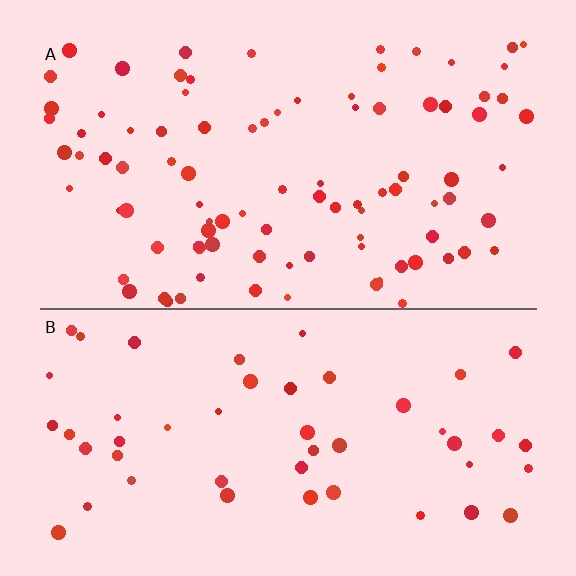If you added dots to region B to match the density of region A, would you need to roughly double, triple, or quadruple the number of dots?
Approximately double.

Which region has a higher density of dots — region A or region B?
A (the top).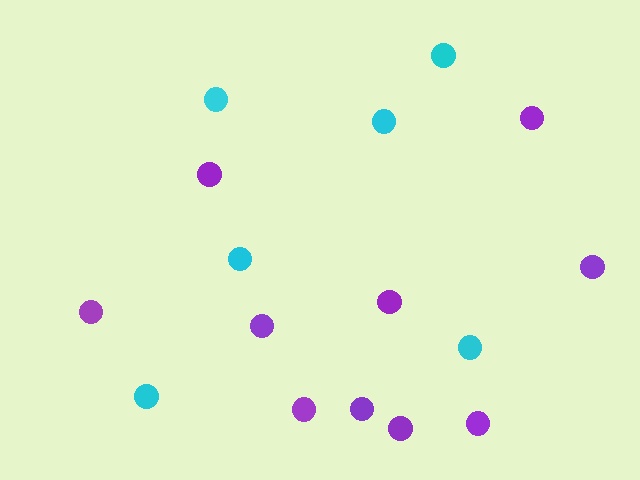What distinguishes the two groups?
There are 2 groups: one group of cyan circles (6) and one group of purple circles (10).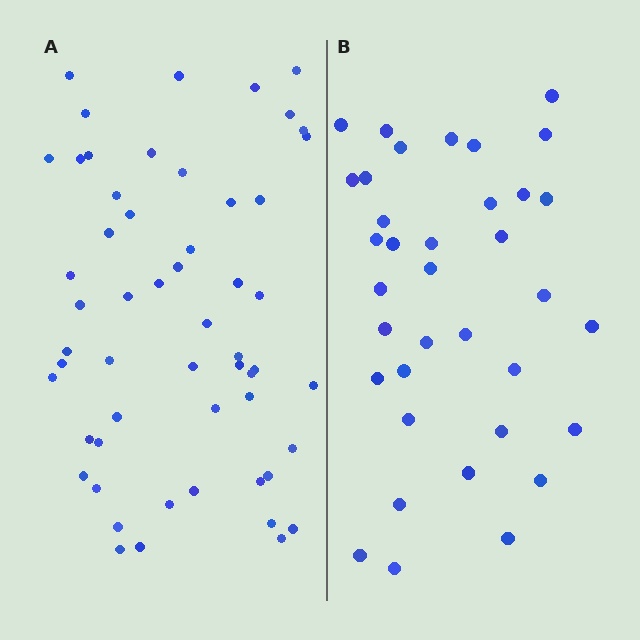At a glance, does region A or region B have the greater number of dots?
Region A (the left region) has more dots.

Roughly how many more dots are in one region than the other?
Region A has approximately 20 more dots than region B.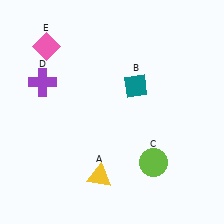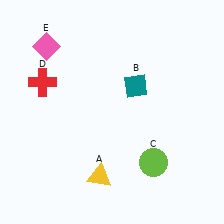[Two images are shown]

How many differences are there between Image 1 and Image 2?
There is 1 difference between the two images.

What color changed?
The cross (D) changed from purple in Image 1 to red in Image 2.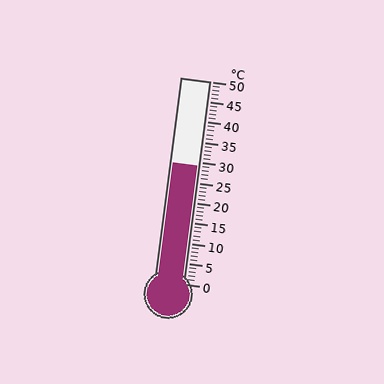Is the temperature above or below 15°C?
The temperature is above 15°C.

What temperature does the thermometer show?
The thermometer shows approximately 29°C.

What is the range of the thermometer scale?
The thermometer scale ranges from 0°C to 50°C.